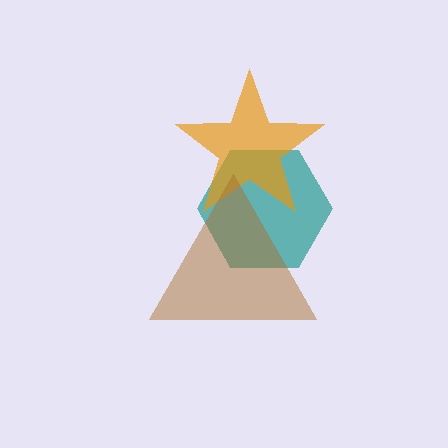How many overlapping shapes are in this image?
There are 3 overlapping shapes in the image.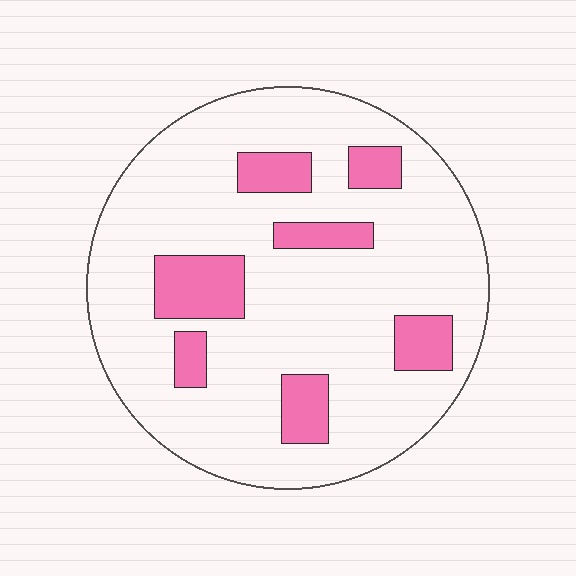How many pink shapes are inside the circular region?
7.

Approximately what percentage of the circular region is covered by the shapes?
Approximately 20%.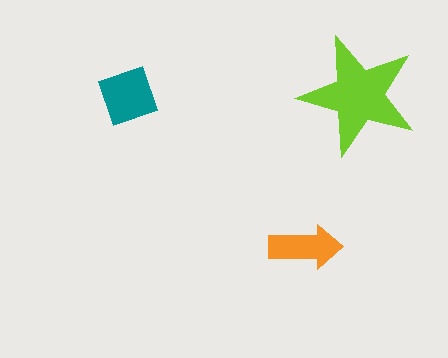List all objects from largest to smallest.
The lime star, the teal square, the orange arrow.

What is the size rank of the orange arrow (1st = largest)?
3rd.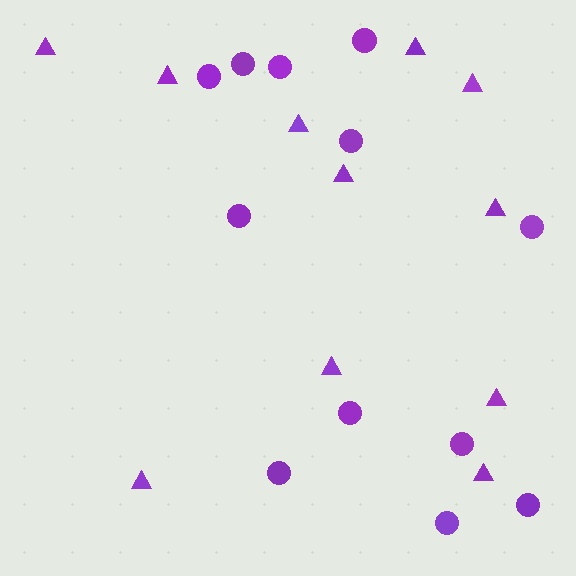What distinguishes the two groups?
There are 2 groups: one group of circles (12) and one group of triangles (11).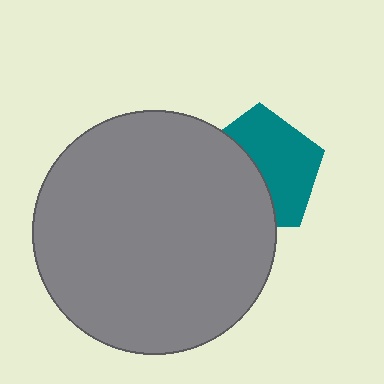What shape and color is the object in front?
The object in front is a gray circle.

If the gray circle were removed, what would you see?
You would see the complete teal pentagon.